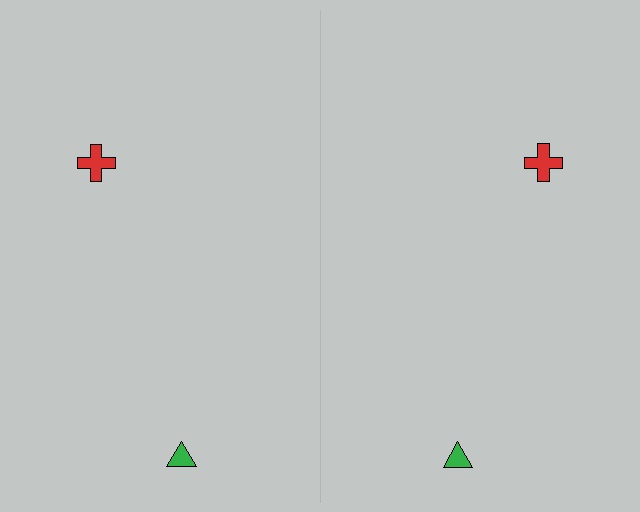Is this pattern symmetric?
Yes, this pattern has bilateral (reflection) symmetry.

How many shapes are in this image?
There are 4 shapes in this image.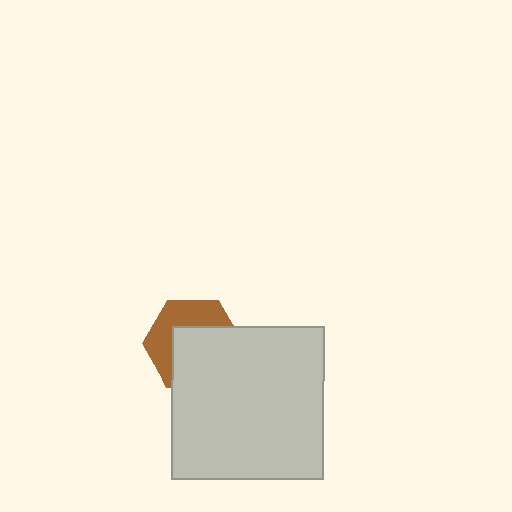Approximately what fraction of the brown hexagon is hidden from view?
Roughly 57% of the brown hexagon is hidden behind the light gray square.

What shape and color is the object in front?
The object in front is a light gray square.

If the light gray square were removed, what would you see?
You would see the complete brown hexagon.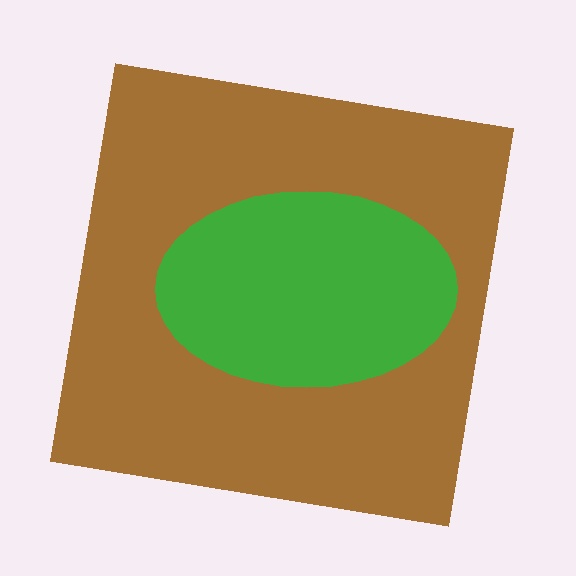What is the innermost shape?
The green ellipse.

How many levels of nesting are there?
2.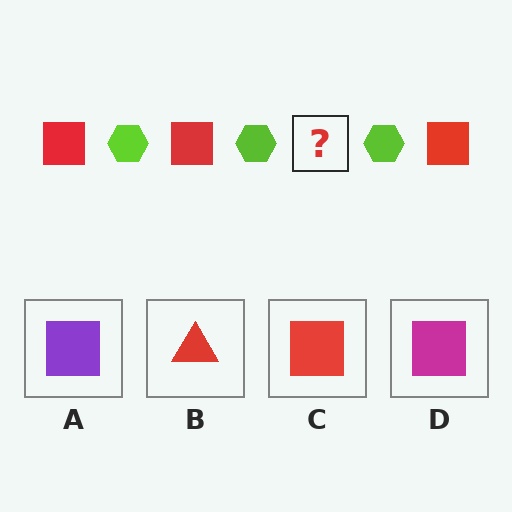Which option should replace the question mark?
Option C.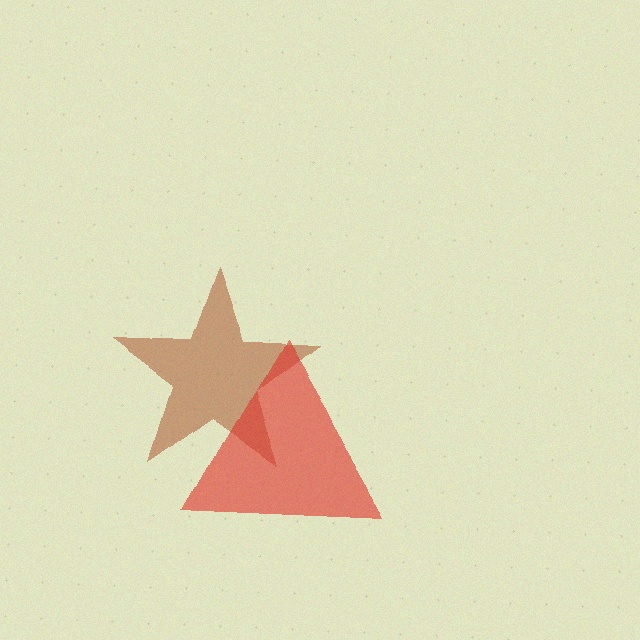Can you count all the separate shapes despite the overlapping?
Yes, there are 2 separate shapes.